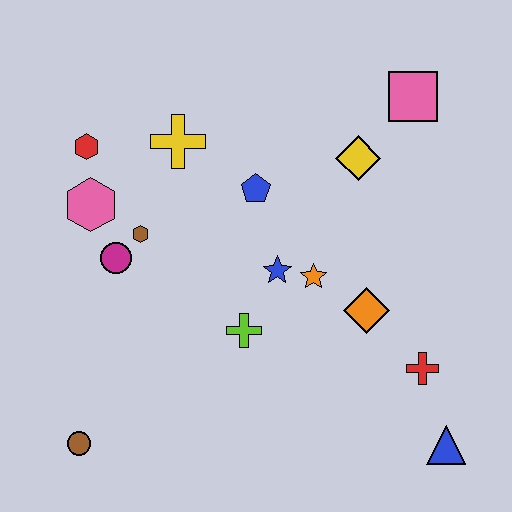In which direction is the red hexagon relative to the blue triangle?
The red hexagon is to the left of the blue triangle.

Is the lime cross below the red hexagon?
Yes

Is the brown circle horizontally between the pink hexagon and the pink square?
No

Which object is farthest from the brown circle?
The pink square is farthest from the brown circle.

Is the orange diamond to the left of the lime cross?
No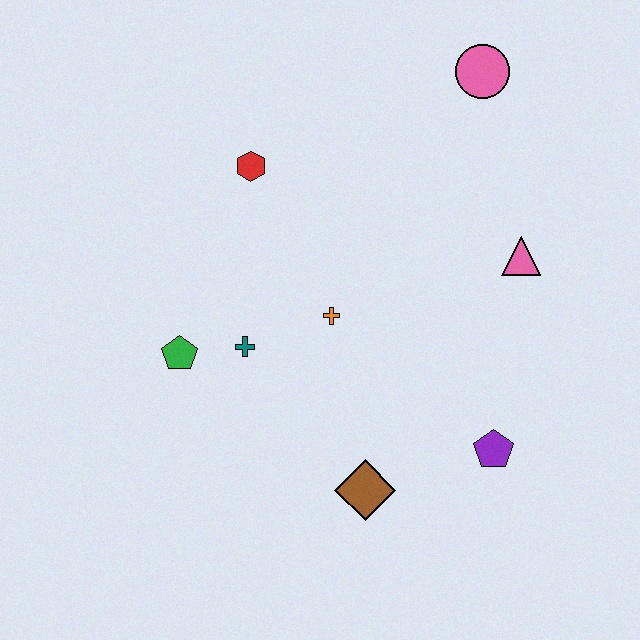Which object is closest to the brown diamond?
The purple pentagon is closest to the brown diamond.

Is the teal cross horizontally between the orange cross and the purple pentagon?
No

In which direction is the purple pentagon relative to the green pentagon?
The purple pentagon is to the right of the green pentagon.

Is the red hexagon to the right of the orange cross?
No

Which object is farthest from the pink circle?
The brown diamond is farthest from the pink circle.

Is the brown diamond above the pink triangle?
No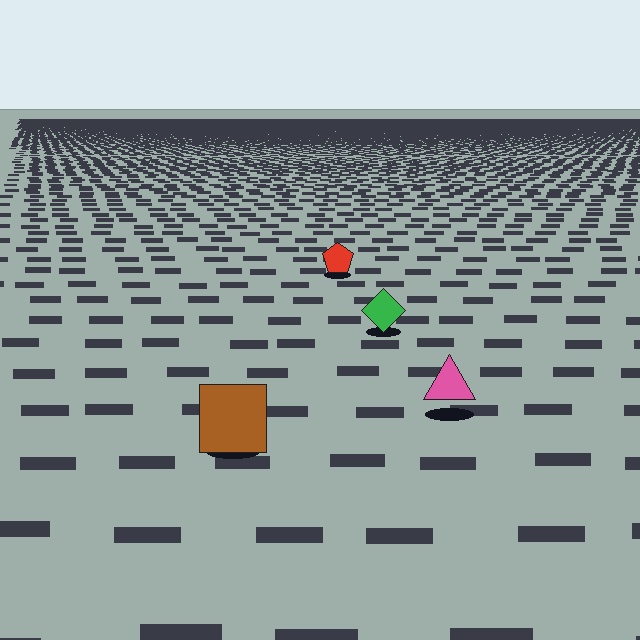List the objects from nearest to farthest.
From nearest to farthest: the brown square, the pink triangle, the green diamond, the red pentagon.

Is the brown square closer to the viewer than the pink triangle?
Yes. The brown square is closer — you can tell from the texture gradient: the ground texture is coarser near it.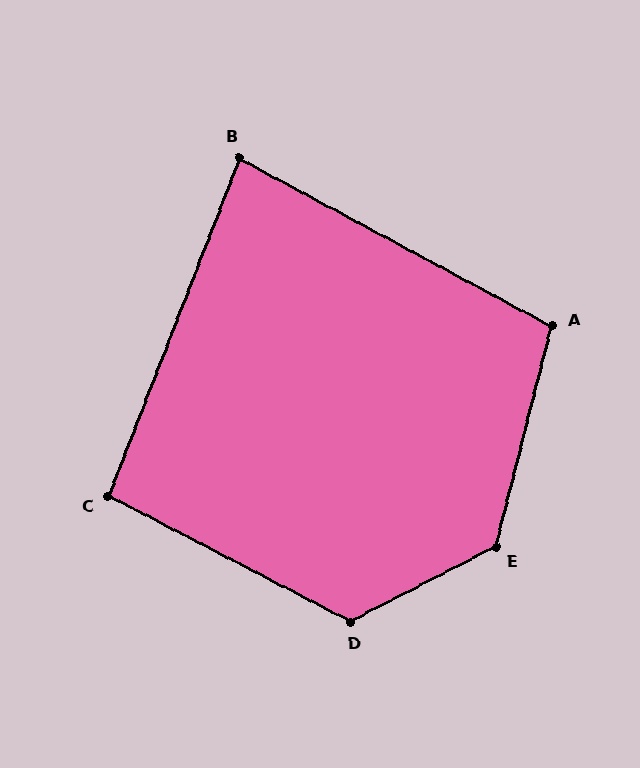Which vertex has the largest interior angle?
E, at approximately 132 degrees.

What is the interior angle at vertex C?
Approximately 96 degrees (obtuse).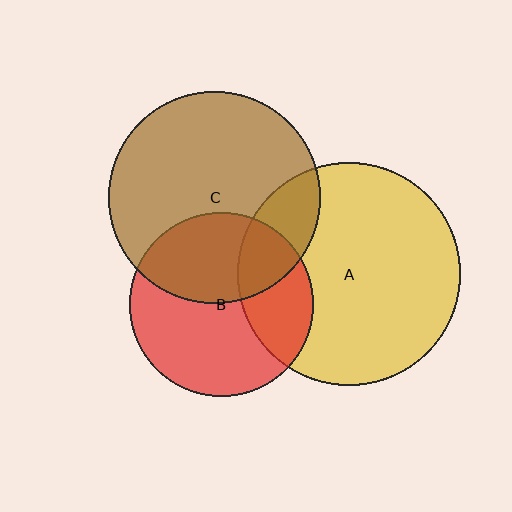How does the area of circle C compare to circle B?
Approximately 1.3 times.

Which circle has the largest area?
Circle A (yellow).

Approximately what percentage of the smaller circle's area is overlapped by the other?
Approximately 40%.